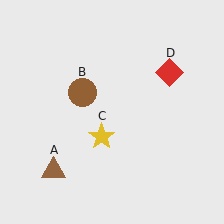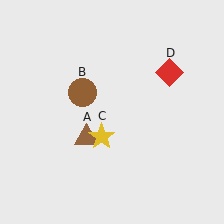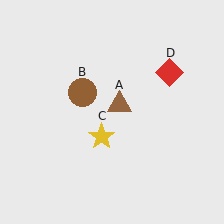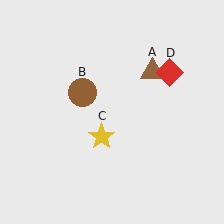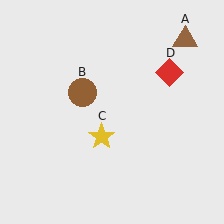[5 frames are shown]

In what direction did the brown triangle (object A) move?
The brown triangle (object A) moved up and to the right.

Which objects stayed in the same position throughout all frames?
Brown circle (object B) and yellow star (object C) and red diamond (object D) remained stationary.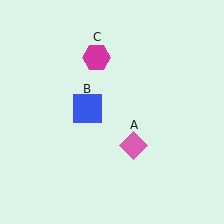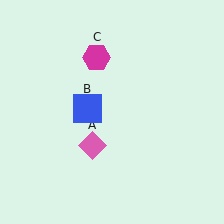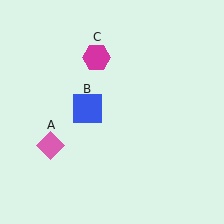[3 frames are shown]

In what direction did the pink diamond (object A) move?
The pink diamond (object A) moved left.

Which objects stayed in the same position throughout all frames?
Blue square (object B) and magenta hexagon (object C) remained stationary.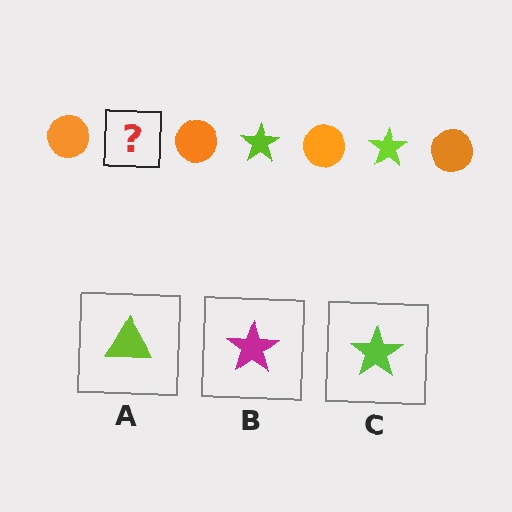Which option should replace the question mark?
Option C.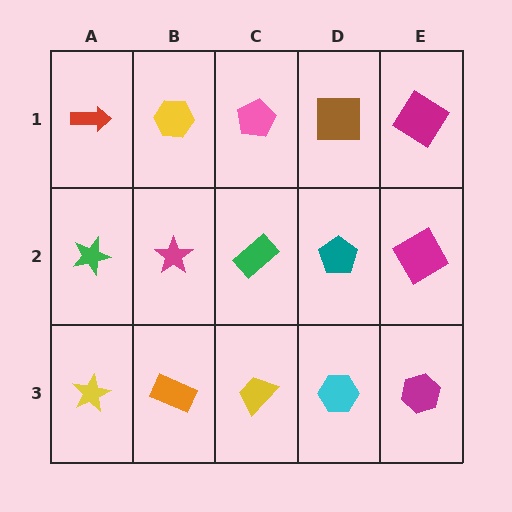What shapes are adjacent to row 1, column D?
A teal pentagon (row 2, column D), a pink pentagon (row 1, column C), a magenta diamond (row 1, column E).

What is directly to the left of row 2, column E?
A teal pentagon.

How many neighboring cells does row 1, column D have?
3.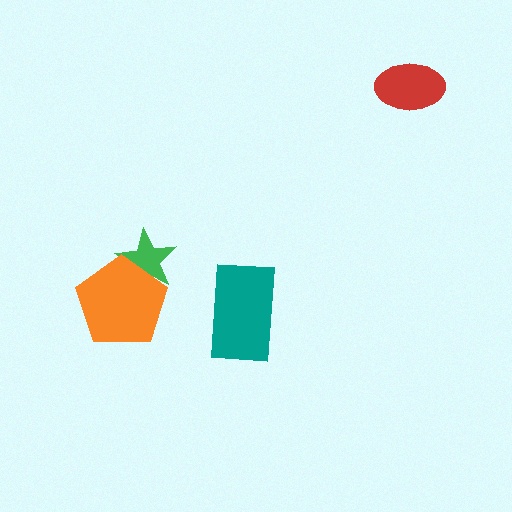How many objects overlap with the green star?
1 object overlaps with the green star.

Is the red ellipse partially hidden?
No, no other shape covers it.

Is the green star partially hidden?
Yes, it is partially covered by another shape.